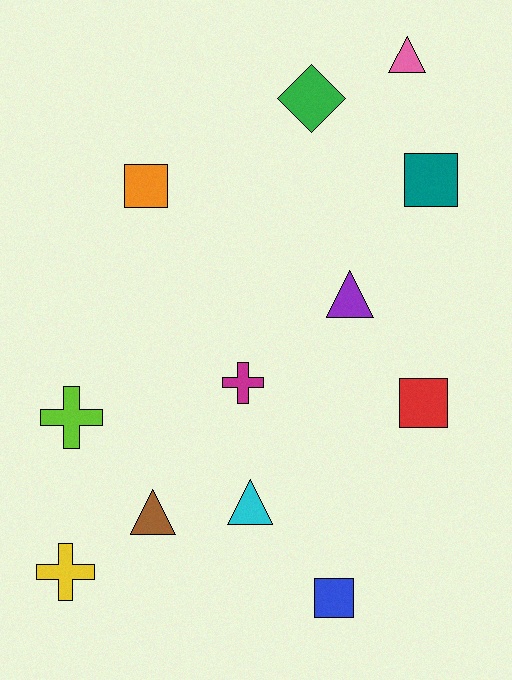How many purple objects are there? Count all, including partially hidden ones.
There is 1 purple object.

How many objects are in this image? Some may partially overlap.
There are 12 objects.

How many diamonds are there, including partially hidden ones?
There is 1 diamond.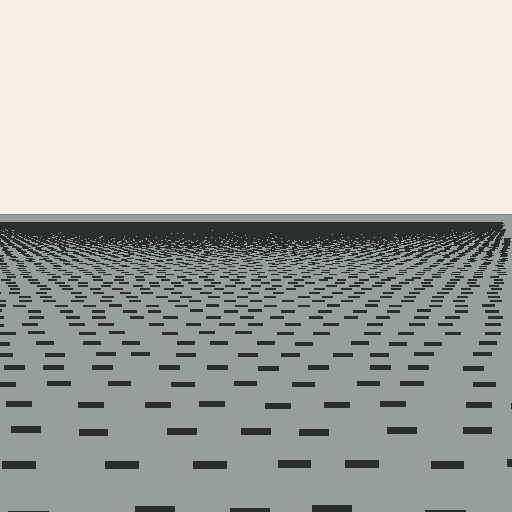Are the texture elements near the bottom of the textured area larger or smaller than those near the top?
Larger. Near the bottom, elements are closer to the viewer and appear at a bigger on-screen size.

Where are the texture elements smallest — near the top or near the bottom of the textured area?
Near the top.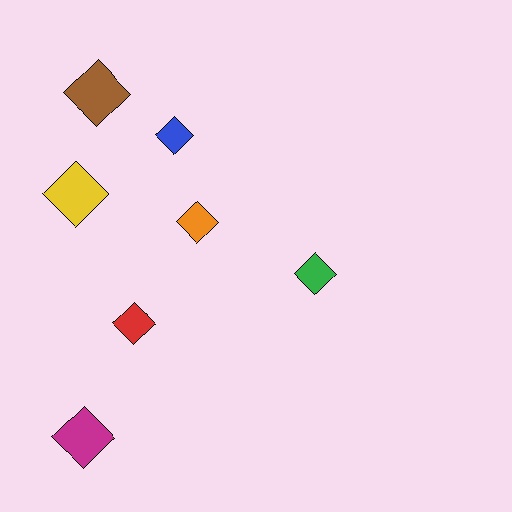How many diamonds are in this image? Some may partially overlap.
There are 7 diamonds.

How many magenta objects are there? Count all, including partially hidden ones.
There is 1 magenta object.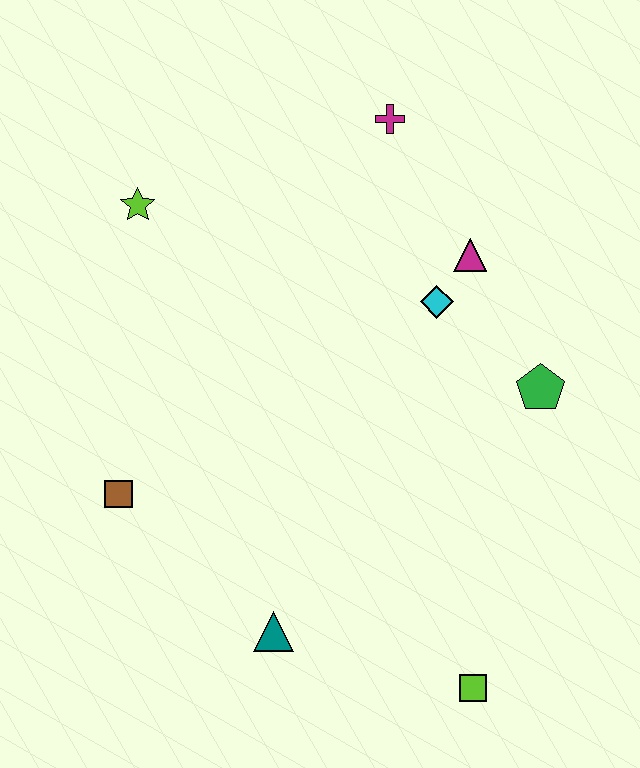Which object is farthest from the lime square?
The lime star is farthest from the lime square.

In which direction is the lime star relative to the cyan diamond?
The lime star is to the left of the cyan diamond.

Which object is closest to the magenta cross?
The magenta triangle is closest to the magenta cross.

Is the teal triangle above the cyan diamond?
No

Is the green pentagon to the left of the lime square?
No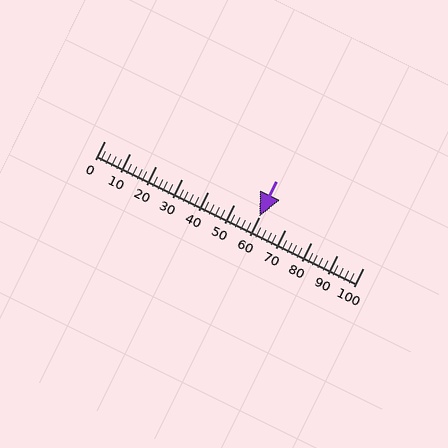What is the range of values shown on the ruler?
The ruler shows values from 0 to 100.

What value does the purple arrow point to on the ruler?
The purple arrow points to approximately 60.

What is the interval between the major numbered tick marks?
The major tick marks are spaced 10 units apart.